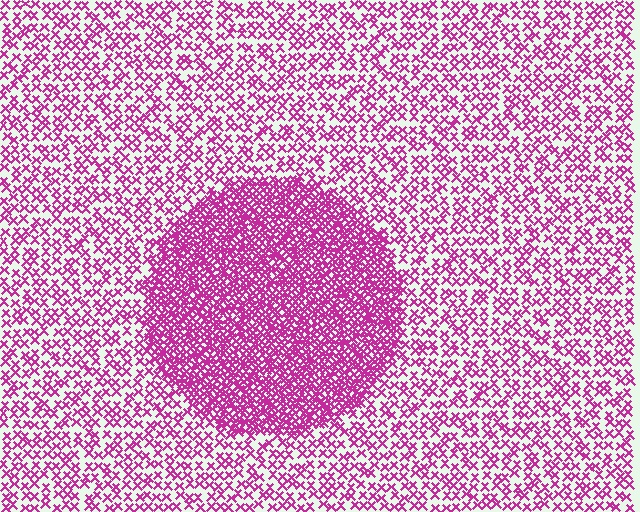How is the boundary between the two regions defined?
The boundary is defined by a change in element density (approximately 2.4x ratio). All elements are the same color, size, and shape.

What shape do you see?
I see a circle.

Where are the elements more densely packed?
The elements are more densely packed inside the circle boundary.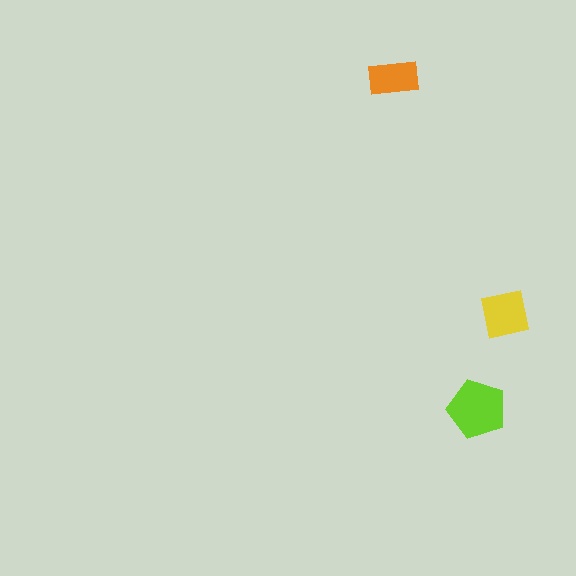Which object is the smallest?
The orange rectangle.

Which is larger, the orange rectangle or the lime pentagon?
The lime pentagon.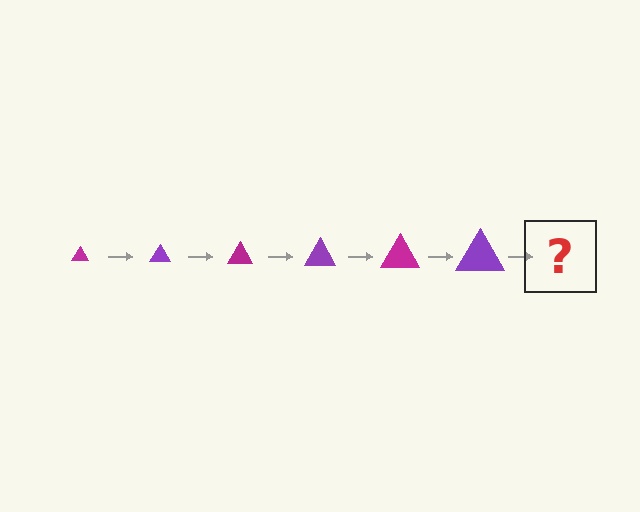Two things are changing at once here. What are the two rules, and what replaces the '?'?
The two rules are that the triangle grows larger each step and the color cycles through magenta and purple. The '?' should be a magenta triangle, larger than the previous one.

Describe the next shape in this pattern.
It should be a magenta triangle, larger than the previous one.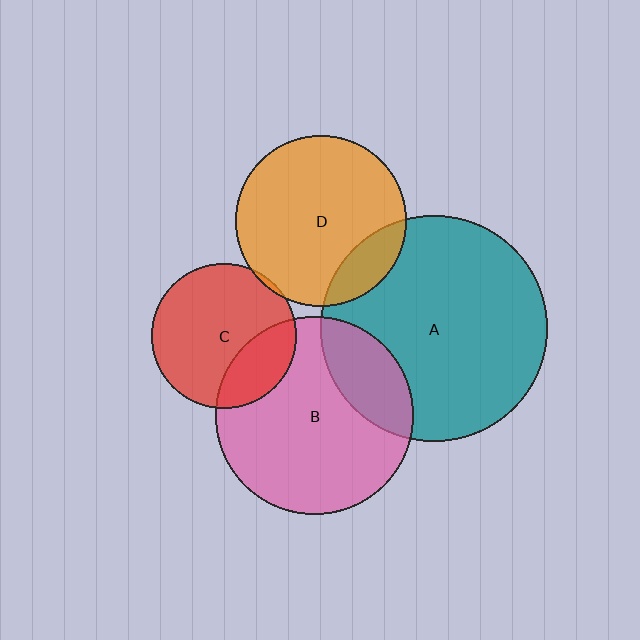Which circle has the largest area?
Circle A (teal).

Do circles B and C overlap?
Yes.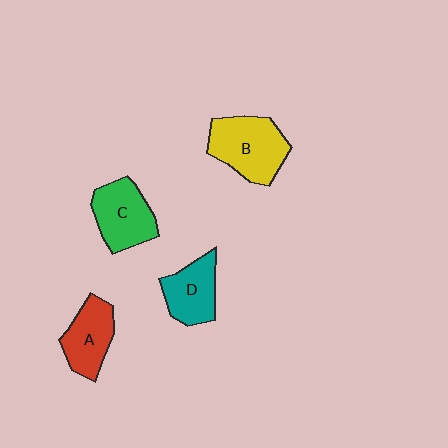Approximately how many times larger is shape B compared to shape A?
Approximately 1.3 times.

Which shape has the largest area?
Shape B (yellow).